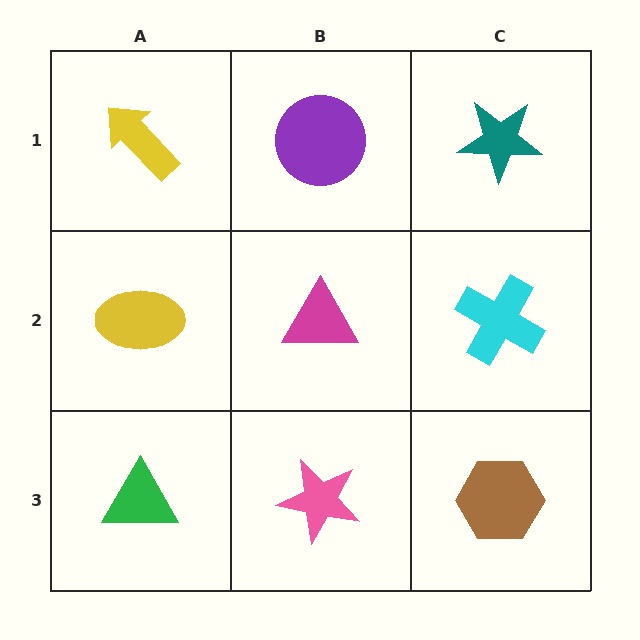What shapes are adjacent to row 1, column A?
A yellow ellipse (row 2, column A), a purple circle (row 1, column B).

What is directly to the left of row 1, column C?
A purple circle.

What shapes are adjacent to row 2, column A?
A yellow arrow (row 1, column A), a green triangle (row 3, column A), a magenta triangle (row 2, column B).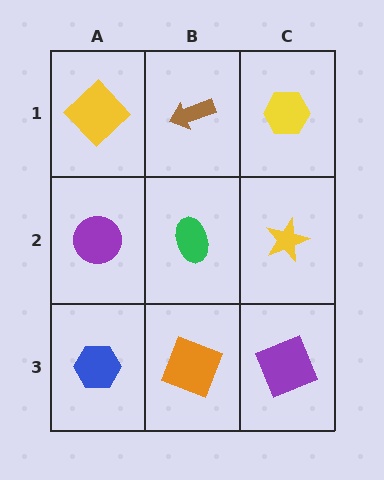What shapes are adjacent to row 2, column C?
A yellow hexagon (row 1, column C), a purple square (row 3, column C), a green ellipse (row 2, column B).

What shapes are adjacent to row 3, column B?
A green ellipse (row 2, column B), a blue hexagon (row 3, column A), a purple square (row 3, column C).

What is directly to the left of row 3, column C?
An orange square.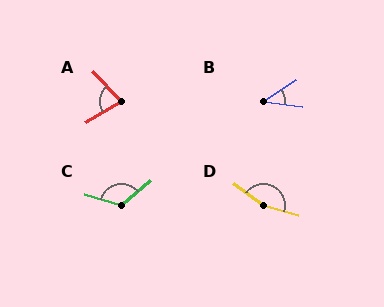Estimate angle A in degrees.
Approximately 76 degrees.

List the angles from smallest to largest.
B (41°), A (76°), C (124°), D (161°).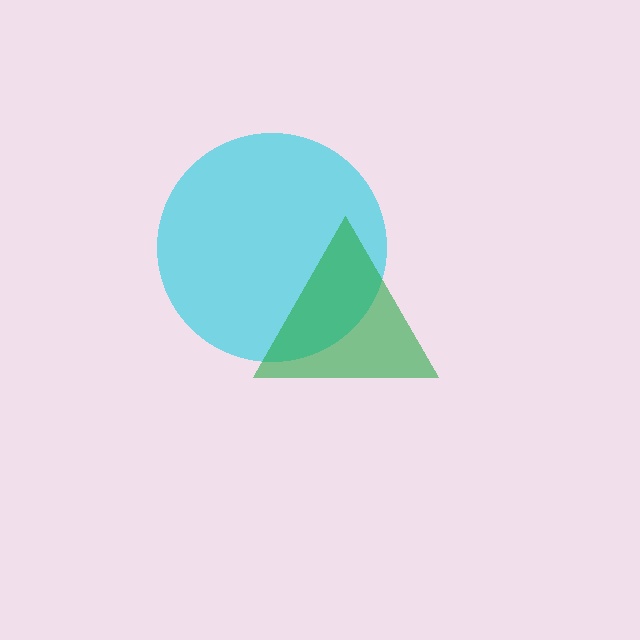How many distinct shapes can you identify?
There are 2 distinct shapes: a cyan circle, a green triangle.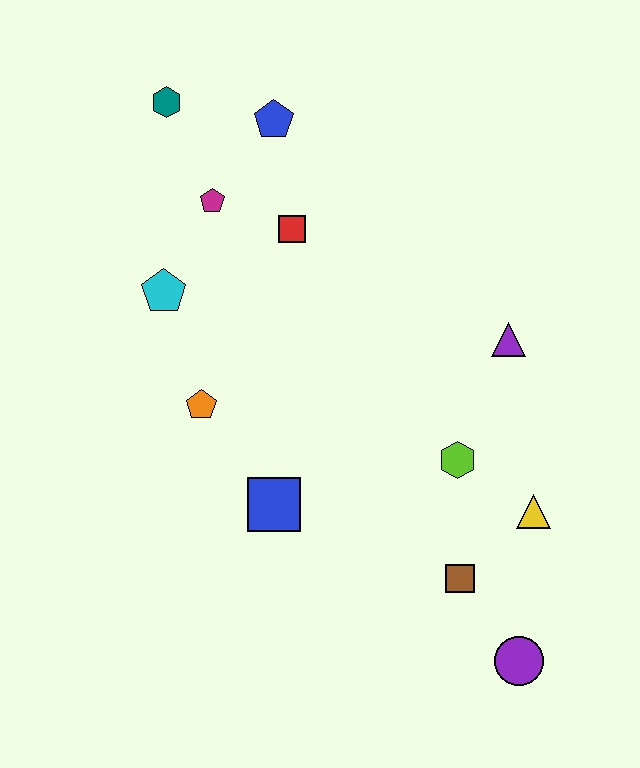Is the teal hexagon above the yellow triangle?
Yes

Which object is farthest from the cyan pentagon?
The purple circle is farthest from the cyan pentagon.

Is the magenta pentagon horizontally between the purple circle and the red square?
No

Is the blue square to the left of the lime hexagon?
Yes